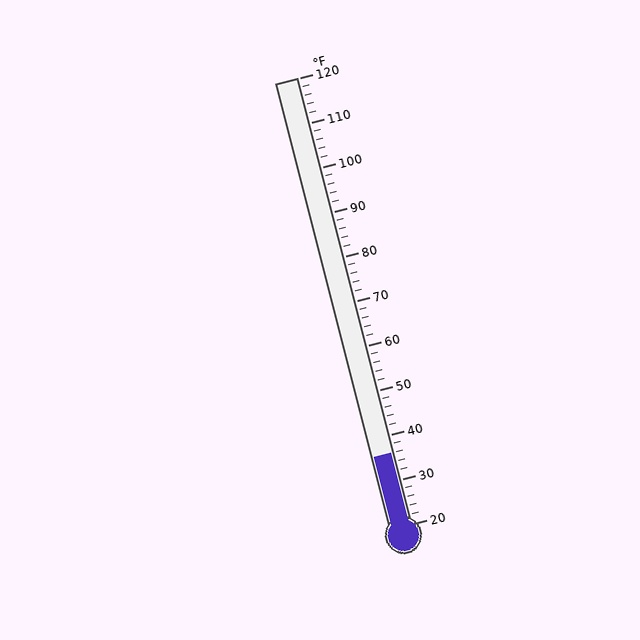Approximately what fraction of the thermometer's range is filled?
The thermometer is filled to approximately 15% of its range.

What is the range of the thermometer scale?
The thermometer scale ranges from 20°F to 120°F.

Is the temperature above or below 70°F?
The temperature is below 70°F.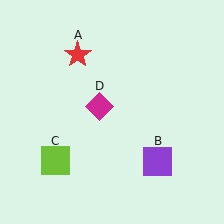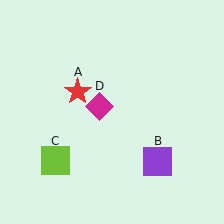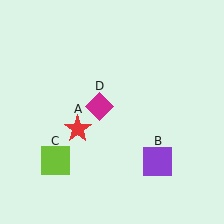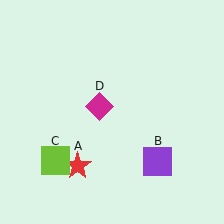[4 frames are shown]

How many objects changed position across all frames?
1 object changed position: red star (object A).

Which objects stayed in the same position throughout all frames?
Purple square (object B) and lime square (object C) and magenta diamond (object D) remained stationary.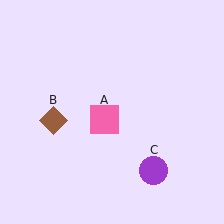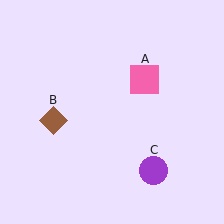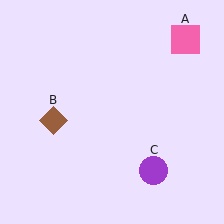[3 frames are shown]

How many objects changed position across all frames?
1 object changed position: pink square (object A).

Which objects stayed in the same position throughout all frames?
Brown diamond (object B) and purple circle (object C) remained stationary.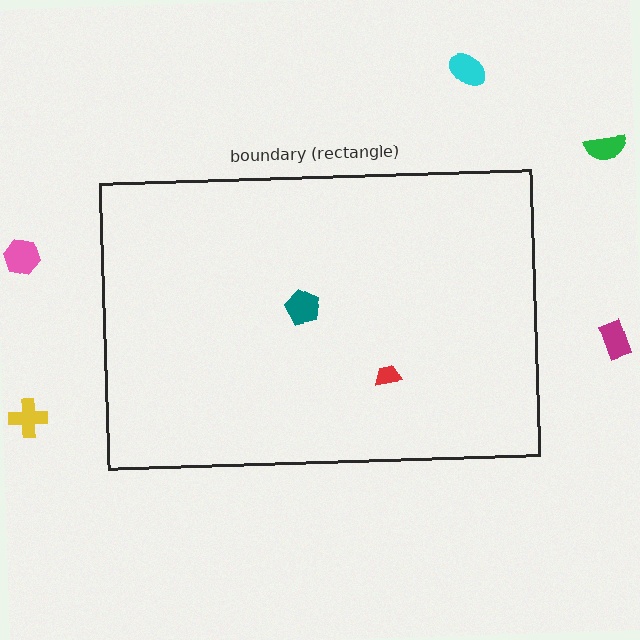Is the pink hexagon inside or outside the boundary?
Outside.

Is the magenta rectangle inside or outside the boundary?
Outside.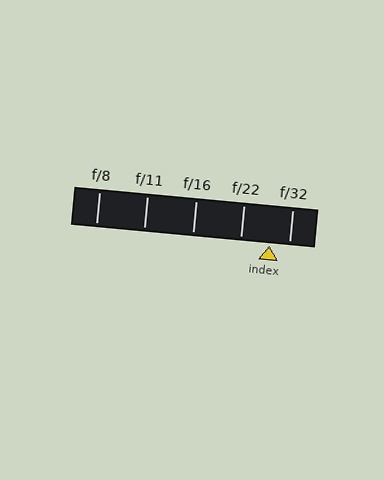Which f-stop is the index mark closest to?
The index mark is closest to f/32.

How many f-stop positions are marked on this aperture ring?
There are 5 f-stop positions marked.